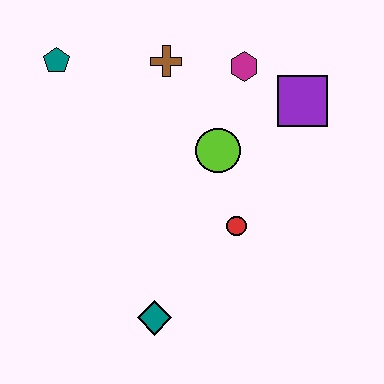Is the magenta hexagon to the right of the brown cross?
Yes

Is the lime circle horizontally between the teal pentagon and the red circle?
Yes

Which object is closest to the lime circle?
The red circle is closest to the lime circle.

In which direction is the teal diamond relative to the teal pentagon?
The teal diamond is below the teal pentagon.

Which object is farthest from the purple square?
The teal diamond is farthest from the purple square.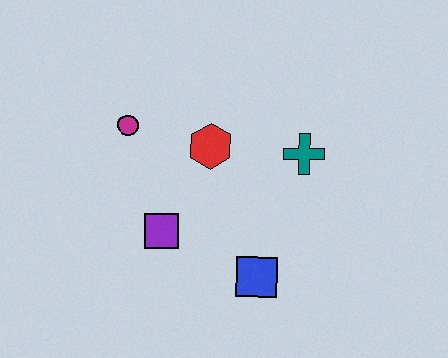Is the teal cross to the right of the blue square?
Yes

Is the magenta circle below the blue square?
No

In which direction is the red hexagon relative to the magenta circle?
The red hexagon is to the right of the magenta circle.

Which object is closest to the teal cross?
The red hexagon is closest to the teal cross.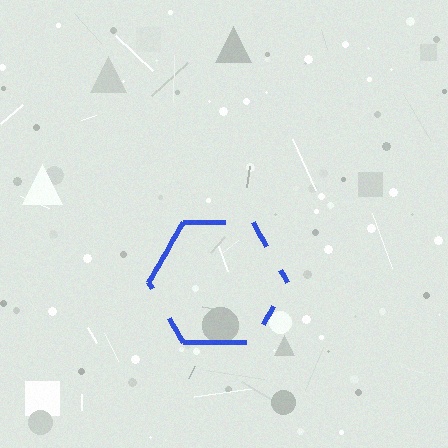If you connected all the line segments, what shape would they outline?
They would outline a hexagon.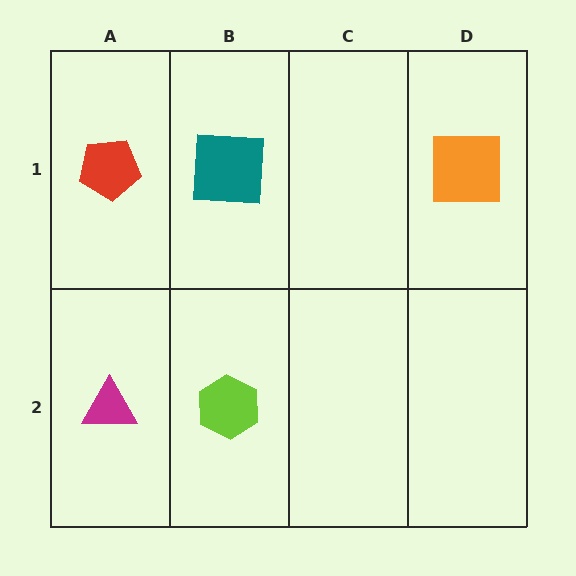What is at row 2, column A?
A magenta triangle.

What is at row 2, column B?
A lime hexagon.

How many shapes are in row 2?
2 shapes.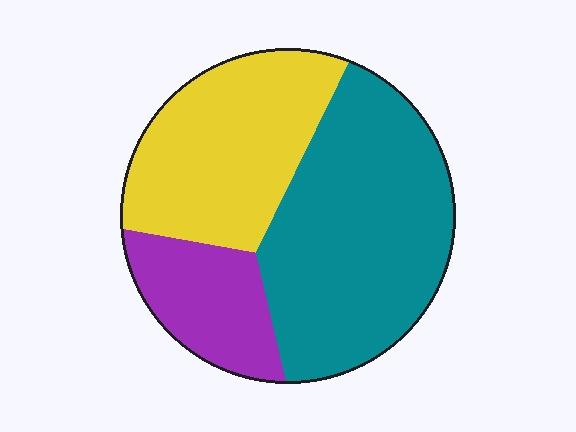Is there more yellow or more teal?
Teal.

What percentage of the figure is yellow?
Yellow covers about 35% of the figure.